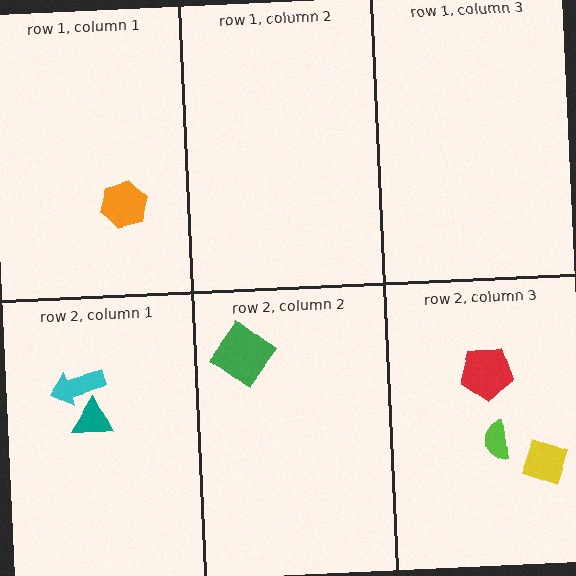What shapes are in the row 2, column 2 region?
The green diamond.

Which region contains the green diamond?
The row 2, column 2 region.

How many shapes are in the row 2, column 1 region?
2.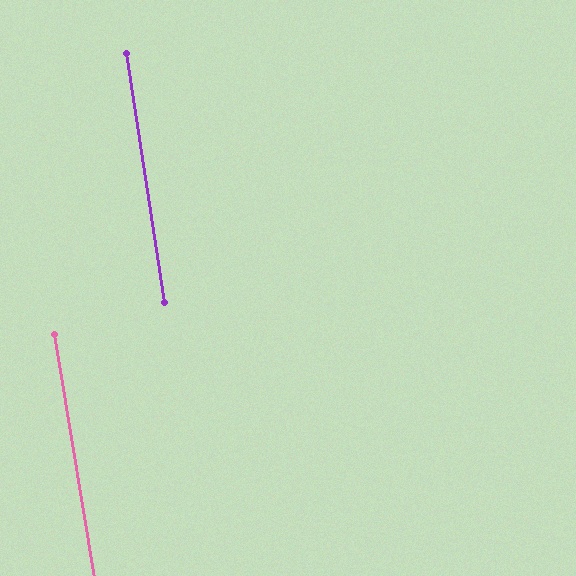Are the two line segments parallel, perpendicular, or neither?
Parallel — their directions differ by only 0.7°.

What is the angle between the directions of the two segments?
Approximately 1 degree.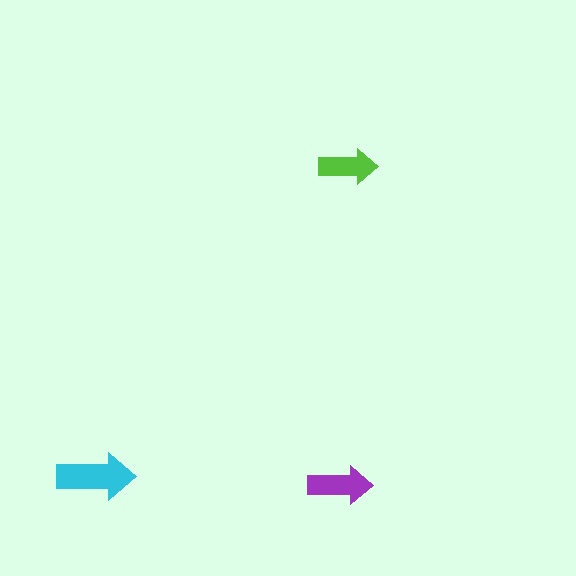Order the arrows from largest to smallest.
the cyan one, the purple one, the lime one.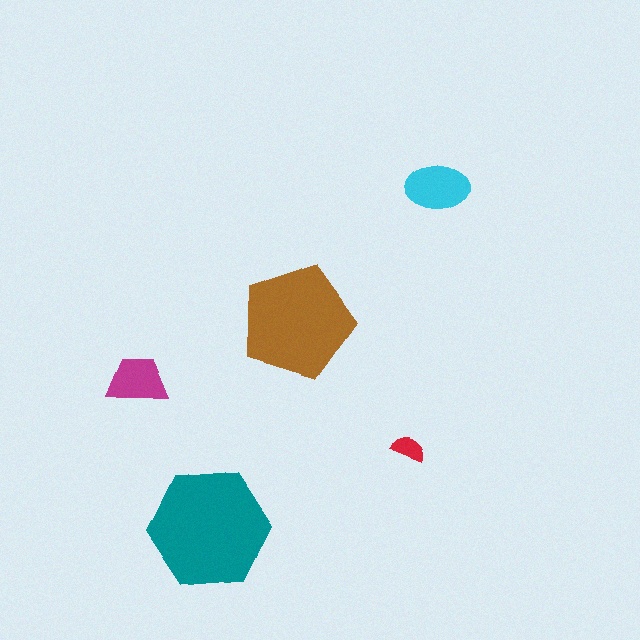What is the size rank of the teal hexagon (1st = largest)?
1st.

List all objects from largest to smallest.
The teal hexagon, the brown pentagon, the cyan ellipse, the magenta trapezoid, the red semicircle.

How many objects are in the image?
There are 5 objects in the image.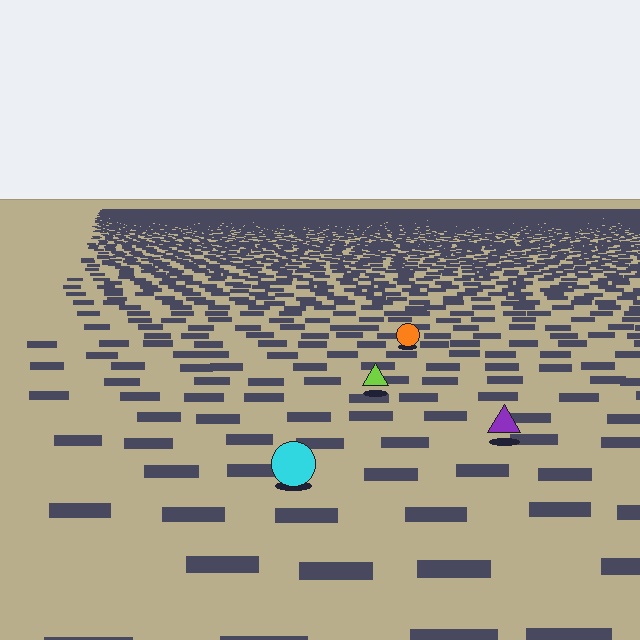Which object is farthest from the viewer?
The orange circle is farthest from the viewer. It appears smaller and the ground texture around it is denser.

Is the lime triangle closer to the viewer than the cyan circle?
No. The cyan circle is closer — you can tell from the texture gradient: the ground texture is coarser near it.